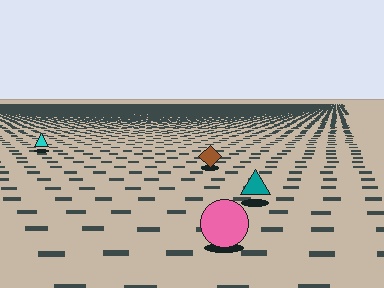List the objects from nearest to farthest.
From nearest to farthest: the pink circle, the teal triangle, the brown diamond, the cyan triangle.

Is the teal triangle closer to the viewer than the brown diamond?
Yes. The teal triangle is closer — you can tell from the texture gradient: the ground texture is coarser near it.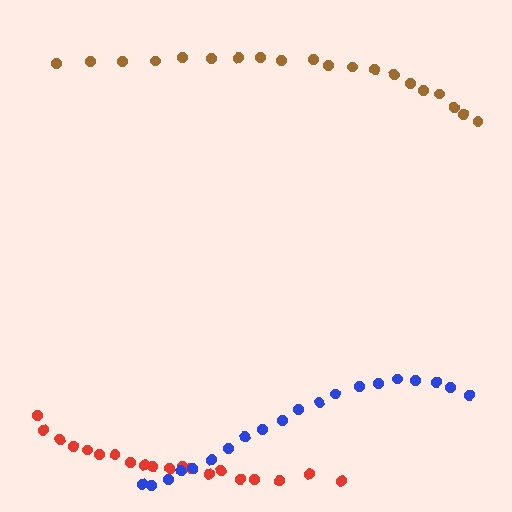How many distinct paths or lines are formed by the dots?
There are 3 distinct paths.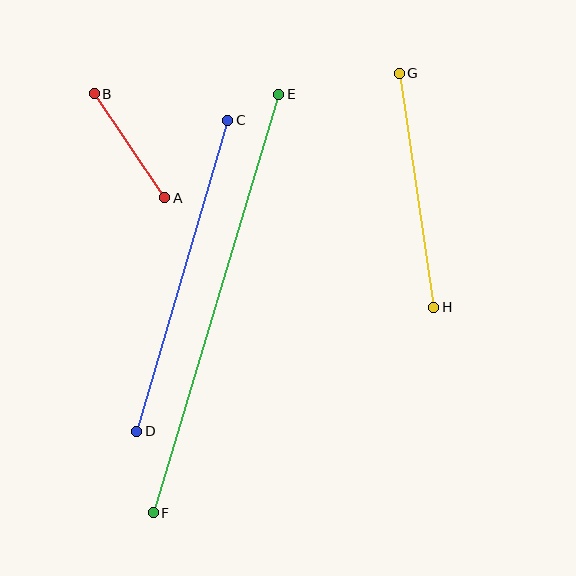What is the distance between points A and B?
The distance is approximately 125 pixels.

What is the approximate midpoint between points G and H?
The midpoint is at approximately (417, 190) pixels.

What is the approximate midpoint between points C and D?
The midpoint is at approximately (182, 276) pixels.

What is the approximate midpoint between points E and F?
The midpoint is at approximately (216, 304) pixels.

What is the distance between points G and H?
The distance is approximately 237 pixels.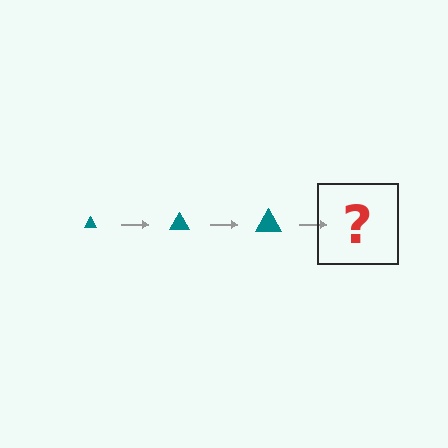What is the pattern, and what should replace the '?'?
The pattern is that the triangle gets progressively larger each step. The '?' should be a teal triangle, larger than the previous one.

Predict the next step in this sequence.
The next step is a teal triangle, larger than the previous one.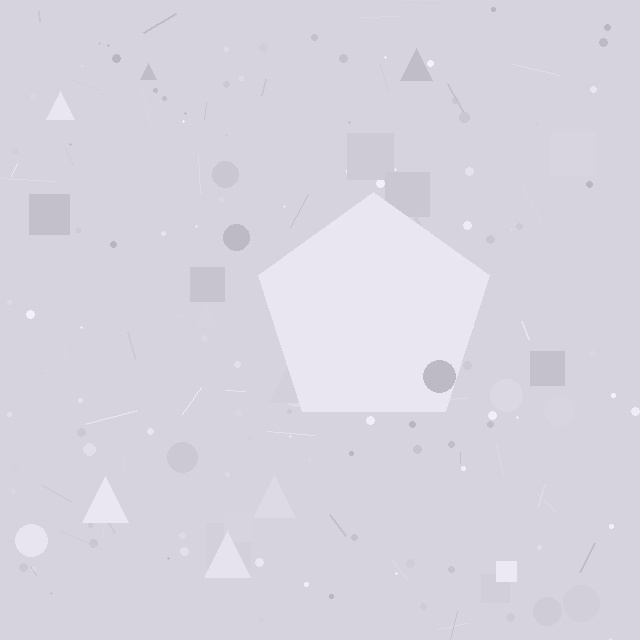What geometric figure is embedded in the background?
A pentagon is embedded in the background.